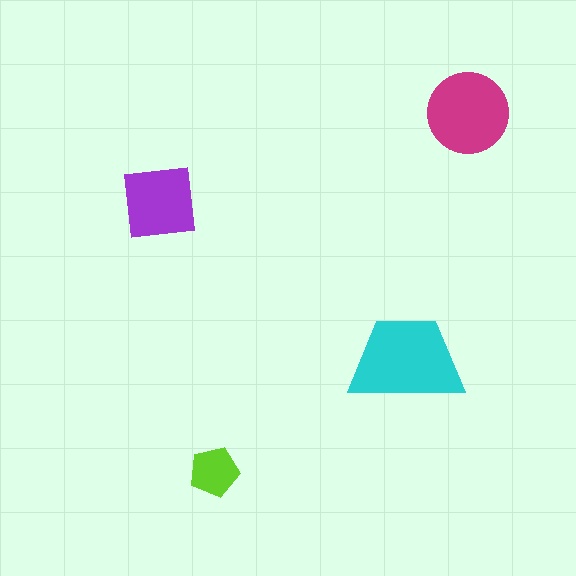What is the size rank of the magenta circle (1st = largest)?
2nd.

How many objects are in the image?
There are 4 objects in the image.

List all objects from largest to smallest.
The cyan trapezoid, the magenta circle, the purple square, the lime pentagon.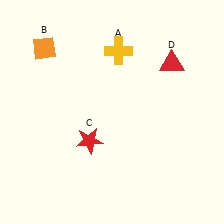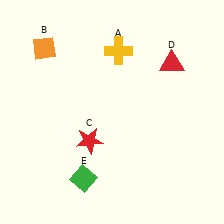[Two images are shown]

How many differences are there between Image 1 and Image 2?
There is 1 difference between the two images.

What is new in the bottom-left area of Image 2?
A green diamond (E) was added in the bottom-left area of Image 2.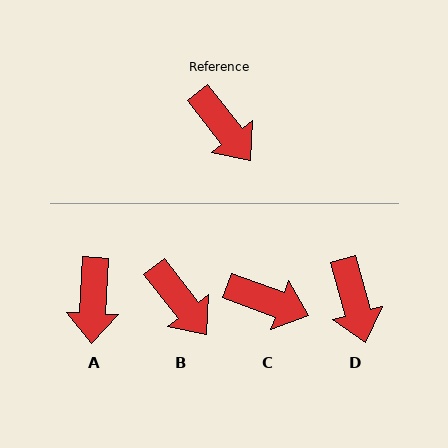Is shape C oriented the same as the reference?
No, it is off by about 32 degrees.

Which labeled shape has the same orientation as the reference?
B.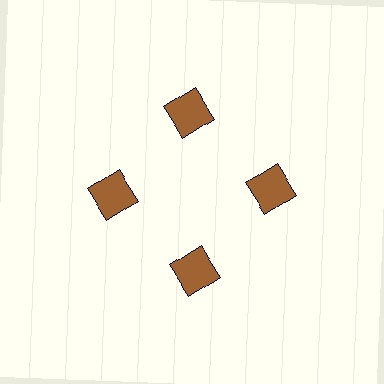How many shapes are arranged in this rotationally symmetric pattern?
There are 4 shapes, arranged in 4 groups of 1.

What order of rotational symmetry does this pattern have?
This pattern has 4-fold rotational symmetry.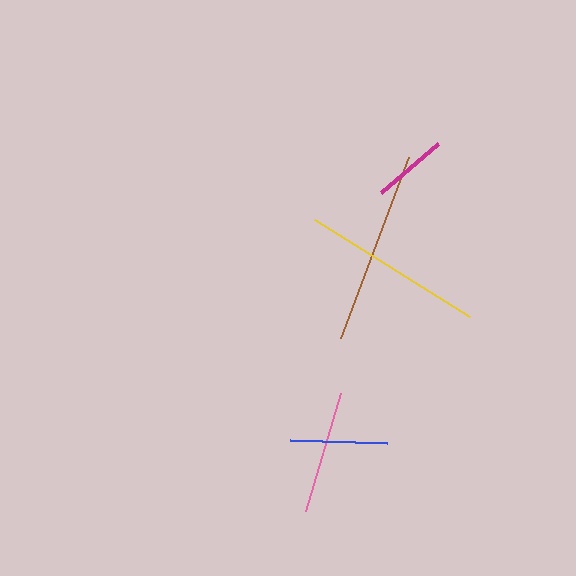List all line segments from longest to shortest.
From longest to shortest: brown, yellow, pink, blue, magenta.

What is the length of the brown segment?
The brown segment is approximately 193 pixels long.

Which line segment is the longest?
The brown line is the longest at approximately 193 pixels.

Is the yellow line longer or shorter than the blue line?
The yellow line is longer than the blue line.